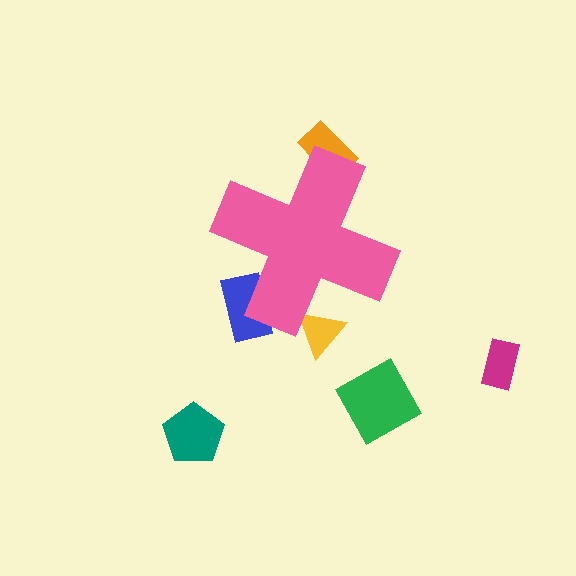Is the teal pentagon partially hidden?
No, the teal pentagon is fully visible.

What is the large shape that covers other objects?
A pink cross.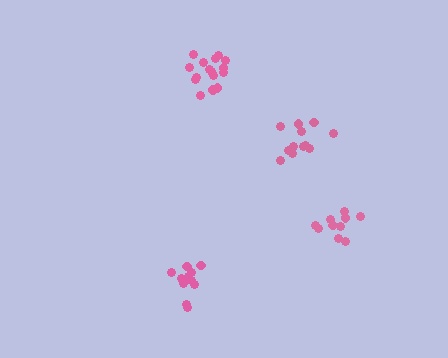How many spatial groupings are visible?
There are 4 spatial groupings.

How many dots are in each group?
Group 1: 14 dots, Group 2: 16 dots, Group 3: 10 dots, Group 4: 12 dots (52 total).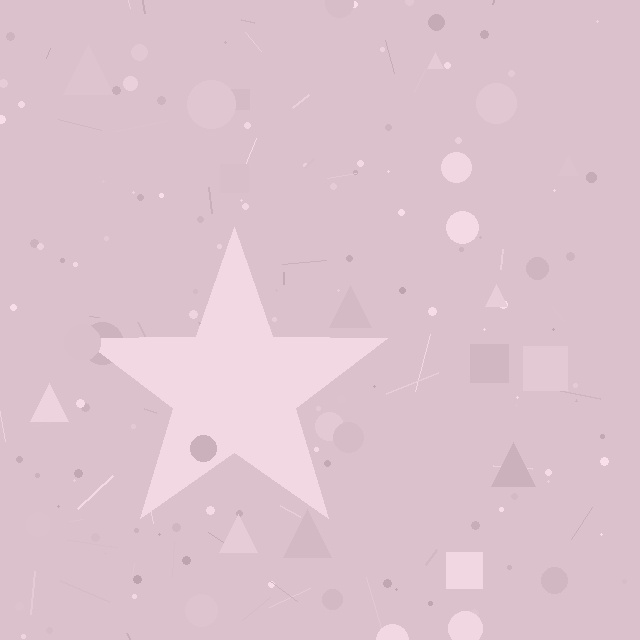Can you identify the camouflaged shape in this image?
The camouflaged shape is a star.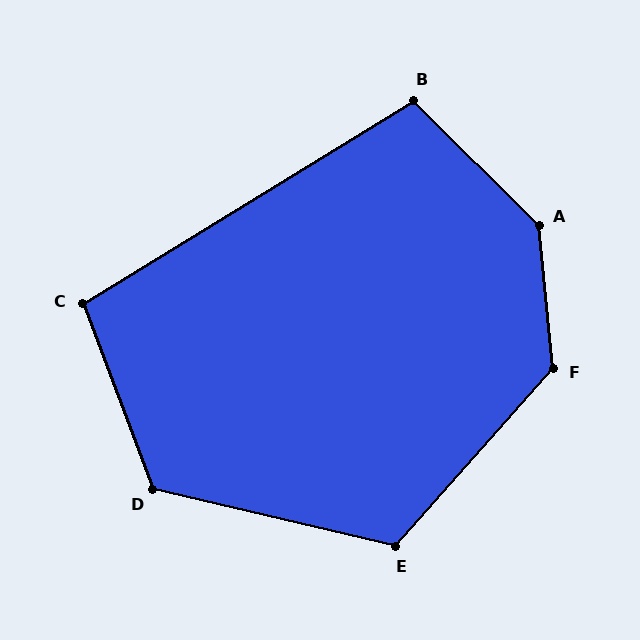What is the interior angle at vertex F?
Approximately 133 degrees (obtuse).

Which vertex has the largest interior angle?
A, at approximately 141 degrees.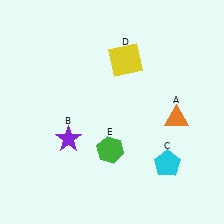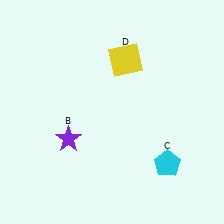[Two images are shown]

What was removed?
The orange triangle (A), the green hexagon (E) were removed in Image 2.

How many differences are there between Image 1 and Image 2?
There are 2 differences between the two images.